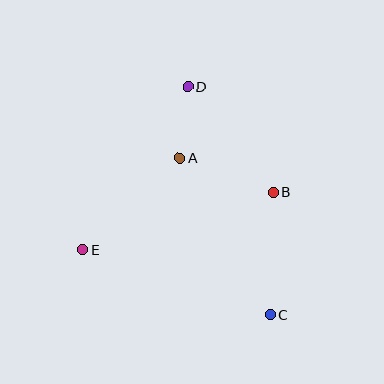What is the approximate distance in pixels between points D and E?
The distance between D and E is approximately 194 pixels.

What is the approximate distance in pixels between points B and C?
The distance between B and C is approximately 122 pixels.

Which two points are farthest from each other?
Points C and D are farthest from each other.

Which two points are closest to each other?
Points A and D are closest to each other.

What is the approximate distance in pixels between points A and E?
The distance between A and E is approximately 134 pixels.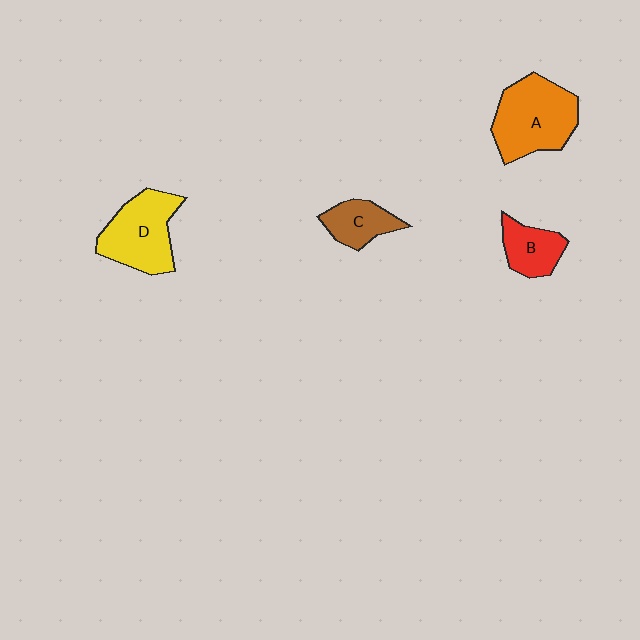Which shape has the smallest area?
Shape C (brown).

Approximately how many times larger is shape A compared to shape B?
Approximately 2.0 times.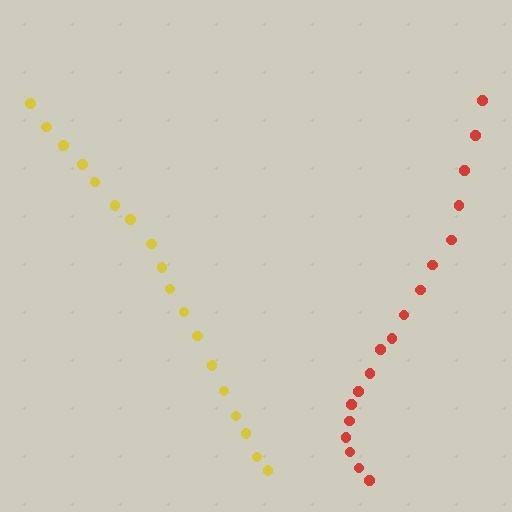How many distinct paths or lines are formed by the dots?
There are 2 distinct paths.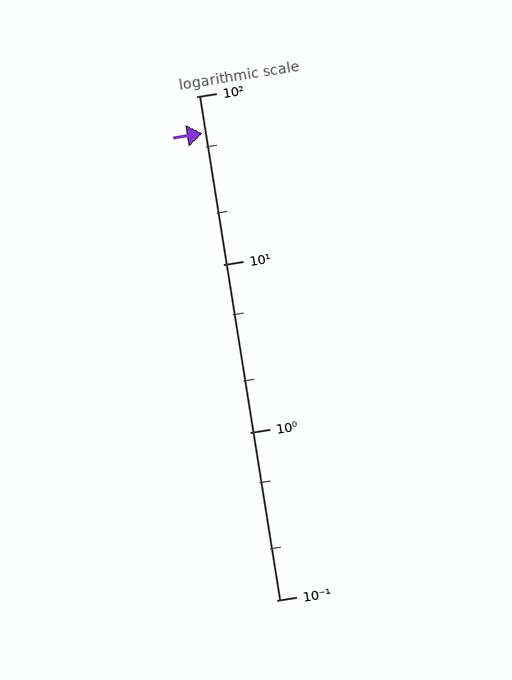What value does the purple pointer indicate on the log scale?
The pointer indicates approximately 60.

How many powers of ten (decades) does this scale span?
The scale spans 3 decades, from 0.1 to 100.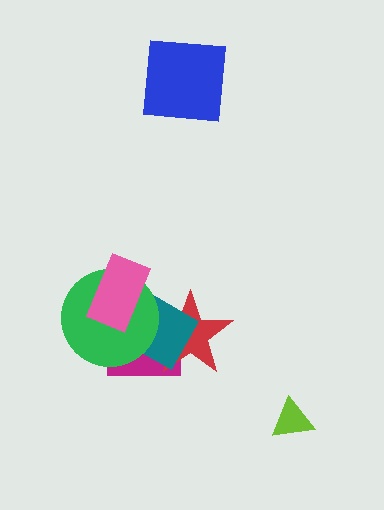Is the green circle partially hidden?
Yes, it is partially covered by another shape.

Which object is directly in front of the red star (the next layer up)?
The teal square is directly in front of the red star.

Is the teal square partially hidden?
Yes, it is partially covered by another shape.